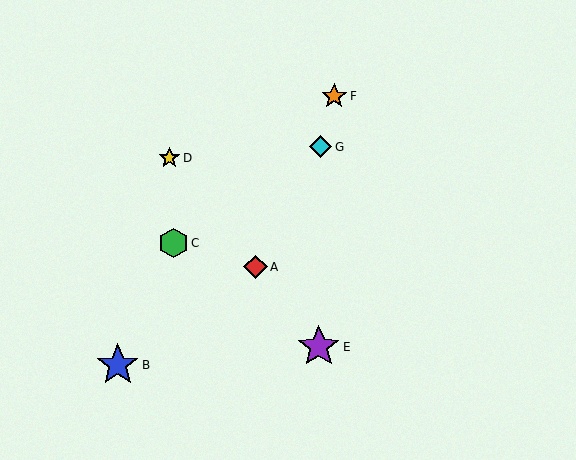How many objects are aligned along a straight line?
3 objects (A, D, E) are aligned along a straight line.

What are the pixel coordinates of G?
Object G is at (321, 147).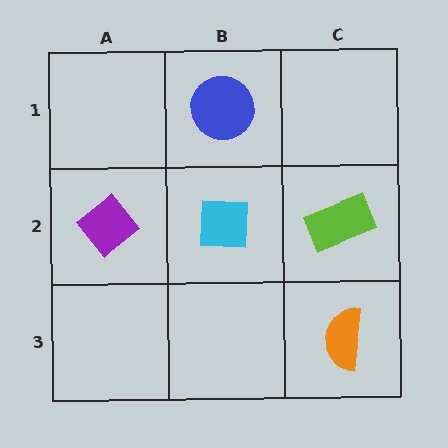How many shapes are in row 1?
1 shape.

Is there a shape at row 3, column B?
No, that cell is empty.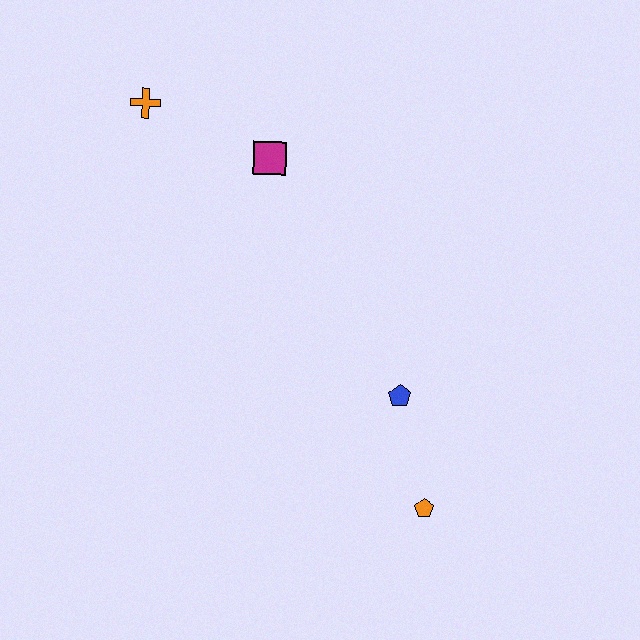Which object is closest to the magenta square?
The orange cross is closest to the magenta square.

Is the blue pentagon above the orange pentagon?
Yes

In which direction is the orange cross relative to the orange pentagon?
The orange cross is above the orange pentagon.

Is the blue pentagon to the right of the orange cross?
Yes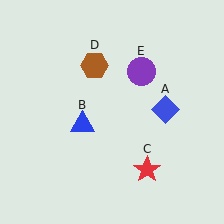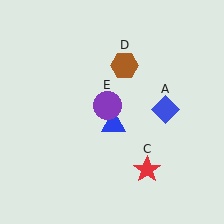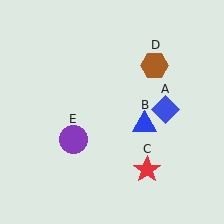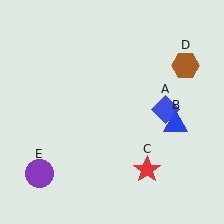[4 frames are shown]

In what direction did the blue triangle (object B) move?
The blue triangle (object B) moved right.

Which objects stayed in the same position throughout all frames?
Blue diamond (object A) and red star (object C) remained stationary.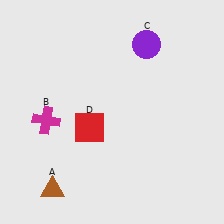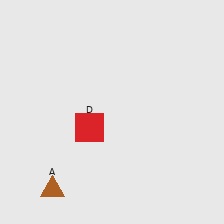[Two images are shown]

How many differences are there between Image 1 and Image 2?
There are 2 differences between the two images.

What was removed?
The magenta cross (B), the purple circle (C) were removed in Image 2.